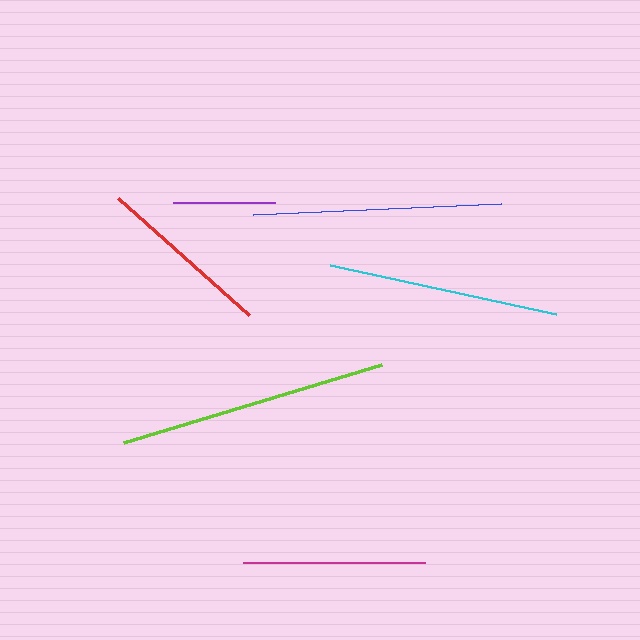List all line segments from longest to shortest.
From longest to shortest: lime, blue, cyan, magenta, red, purple.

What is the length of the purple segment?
The purple segment is approximately 102 pixels long.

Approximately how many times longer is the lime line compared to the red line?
The lime line is approximately 1.5 times the length of the red line.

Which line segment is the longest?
The lime line is the longest at approximately 270 pixels.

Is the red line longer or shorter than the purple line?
The red line is longer than the purple line.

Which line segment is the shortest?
The purple line is the shortest at approximately 102 pixels.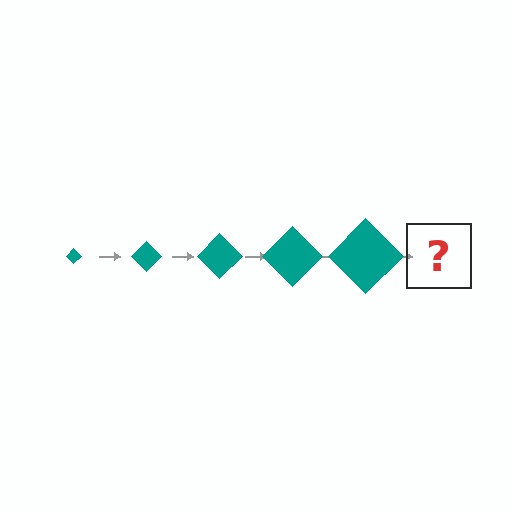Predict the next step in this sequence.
The next step is a teal diamond, larger than the previous one.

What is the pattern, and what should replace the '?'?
The pattern is that the diamond gets progressively larger each step. The '?' should be a teal diamond, larger than the previous one.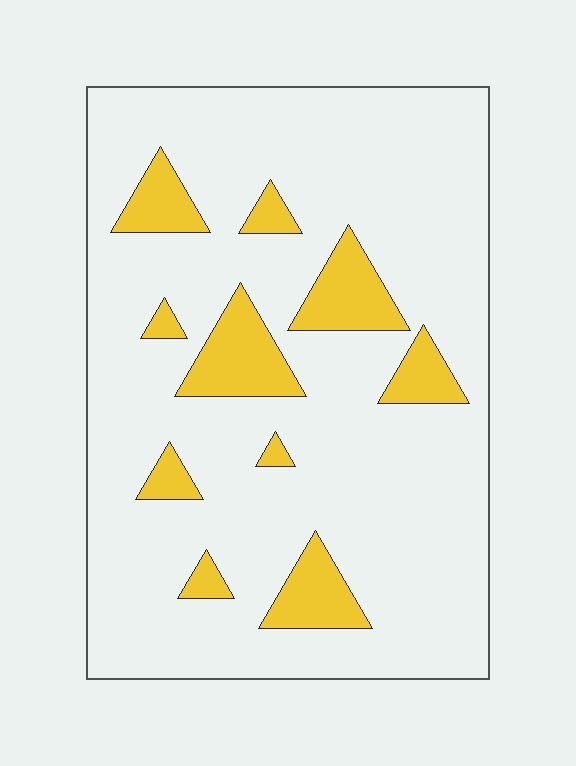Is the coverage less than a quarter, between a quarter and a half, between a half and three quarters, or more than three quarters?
Less than a quarter.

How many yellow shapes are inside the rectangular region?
10.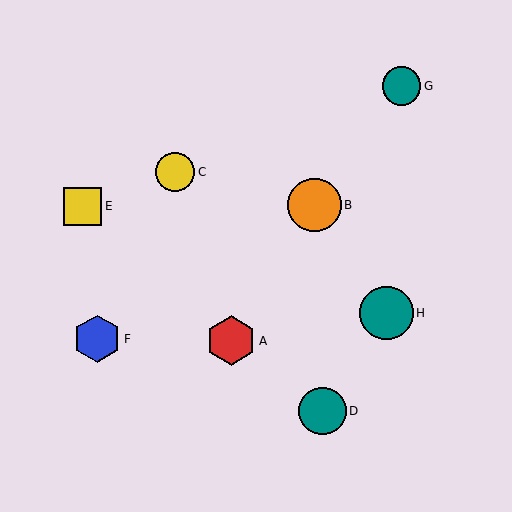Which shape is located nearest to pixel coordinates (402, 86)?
The teal circle (labeled G) at (401, 86) is nearest to that location.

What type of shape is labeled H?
Shape H is a teal circle.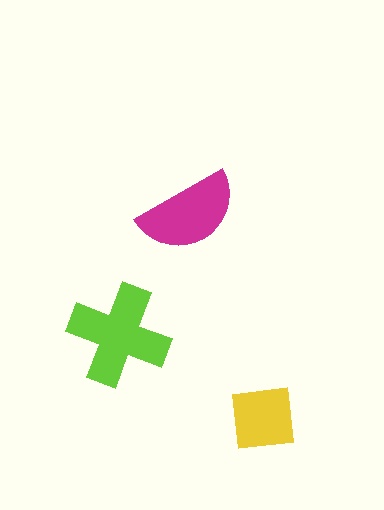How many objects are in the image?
There are 3 objects in the image.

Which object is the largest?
The lime cross.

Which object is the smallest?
The yellow square.